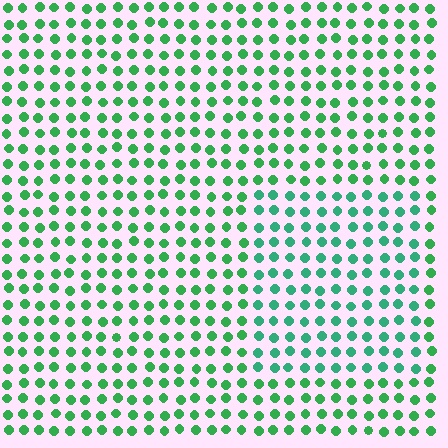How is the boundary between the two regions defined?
The boundary is defined purely by a slight shift in hue (about 22 degrees). Spacing, size, and orientation are identical on both sides.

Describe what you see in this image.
The image is filled with small green elements in a uniform arrangement. A rectangle-shaped region is visible where the elements are tinted to a slightly different hue, forming a subtle color boundary.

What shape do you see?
I see a rectangle.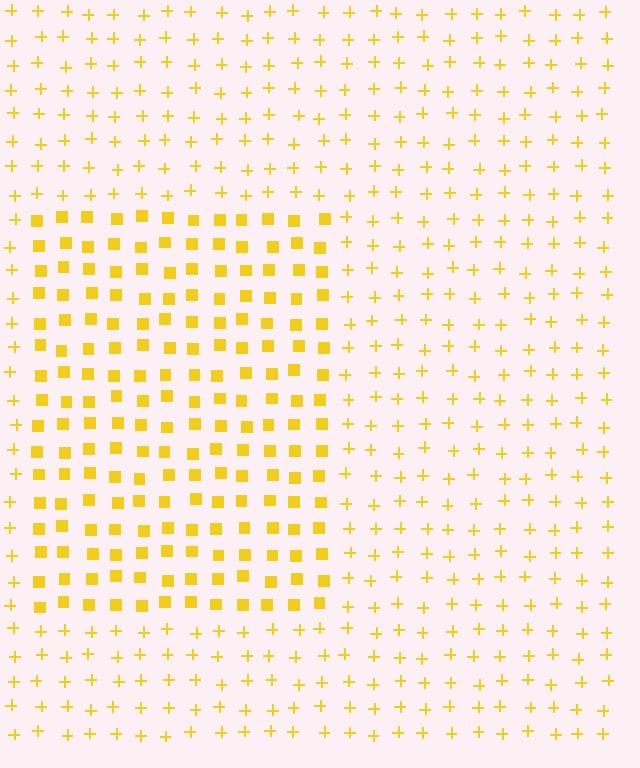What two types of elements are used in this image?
The image uses squares inside the rectangle region and plus signs outside it.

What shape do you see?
I see a rectangle.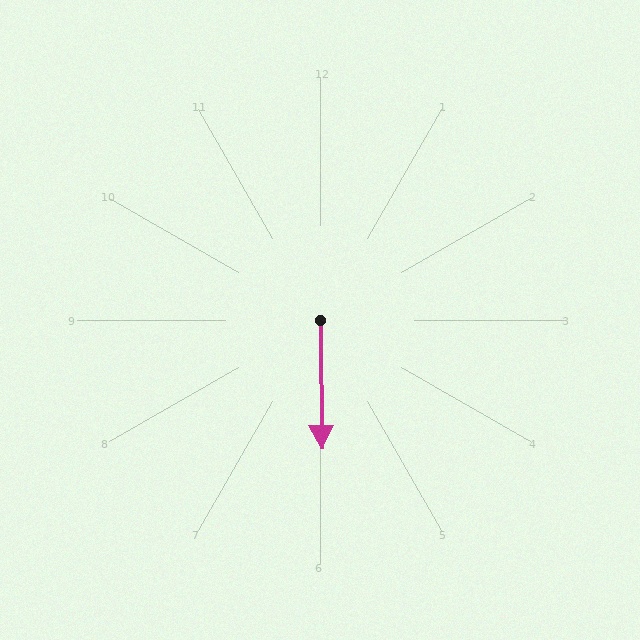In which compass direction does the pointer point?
South.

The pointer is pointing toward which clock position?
Roughly 6 o'clock.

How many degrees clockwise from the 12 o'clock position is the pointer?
Approximately 179 degrees.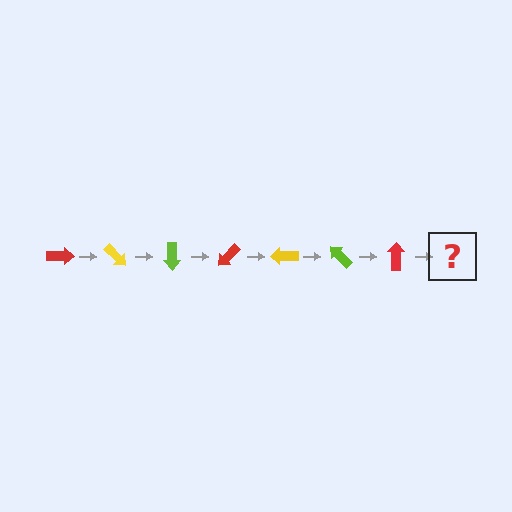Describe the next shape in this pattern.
It should be a yellow arrow, rotated 315 degrees from the start.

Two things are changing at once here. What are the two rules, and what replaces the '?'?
The two rules are that it rotates 45 degrees each step and the color cycles through red, yellow, and lime. The '?' should be a yellow arrow, rotated 315 degrees from the start.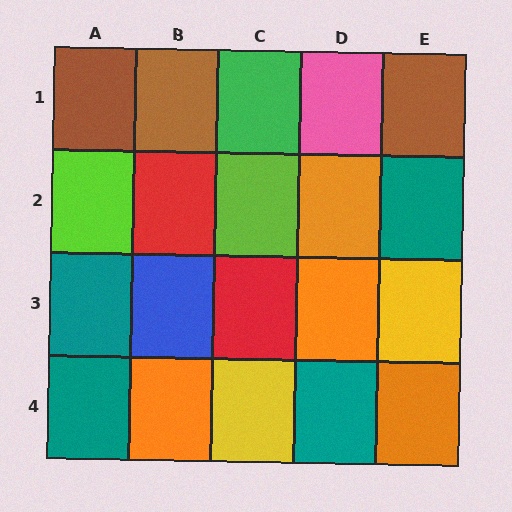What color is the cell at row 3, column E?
Yellow.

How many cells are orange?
4 cells are orange.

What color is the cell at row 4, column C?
Yellow.